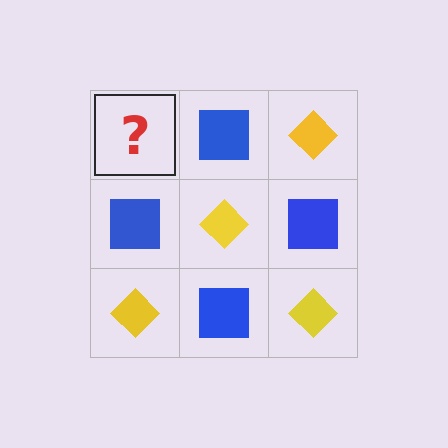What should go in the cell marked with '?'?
The missing cell should contain a yellow diamond.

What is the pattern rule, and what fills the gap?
The rule is that it alternates yellow diamond and blue square in a checkerboard pattern. The gap should be filled with a yellow diamond.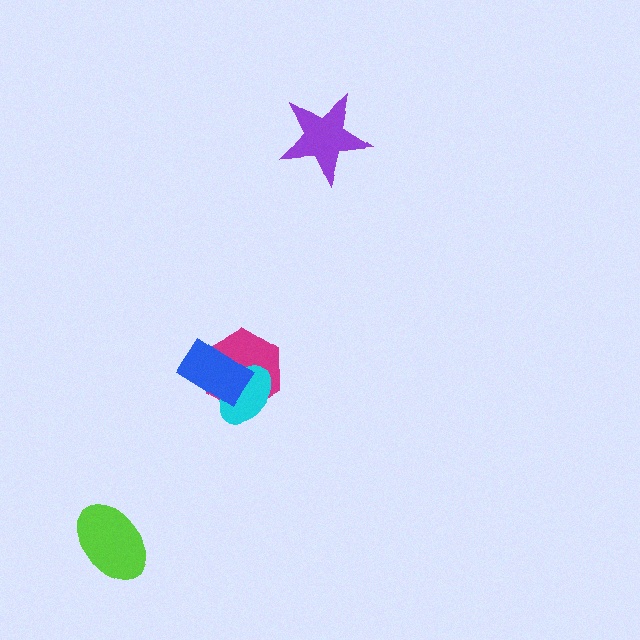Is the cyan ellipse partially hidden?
Yes, it is partially covered by another shape.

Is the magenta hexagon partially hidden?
Yes, it is partially covered by another shape.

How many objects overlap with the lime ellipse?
0 objects overlap with the lime ellipse.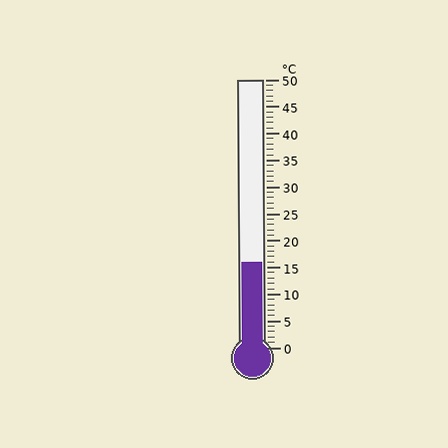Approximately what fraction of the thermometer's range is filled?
The thermometer is filled to approximately 30% of its range.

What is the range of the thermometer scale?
The thermometer scale ranges from 0°C to 50°C.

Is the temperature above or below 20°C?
The temperature is below 20°C.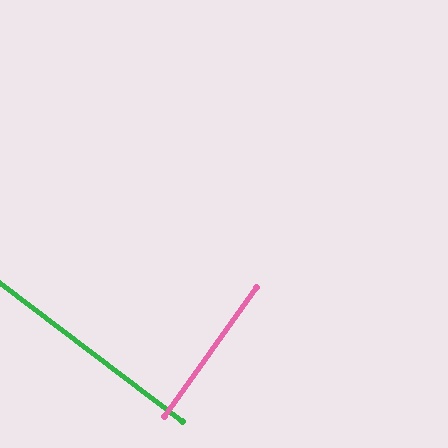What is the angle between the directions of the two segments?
Approximately 88 degrees.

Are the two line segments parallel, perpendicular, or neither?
Perpendicular — they meet at approximately 88°.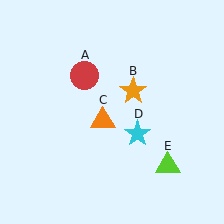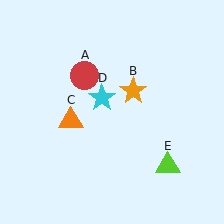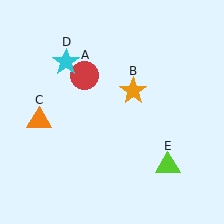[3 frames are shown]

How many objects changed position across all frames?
2 objects changed position: orange triangle (object C), cyan star (object D).